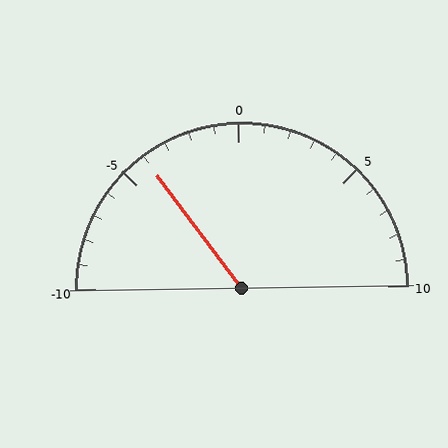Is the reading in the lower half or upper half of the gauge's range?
The reading is in the lower half of the range (-10 to 10).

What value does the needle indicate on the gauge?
The needle indicates approximately -4.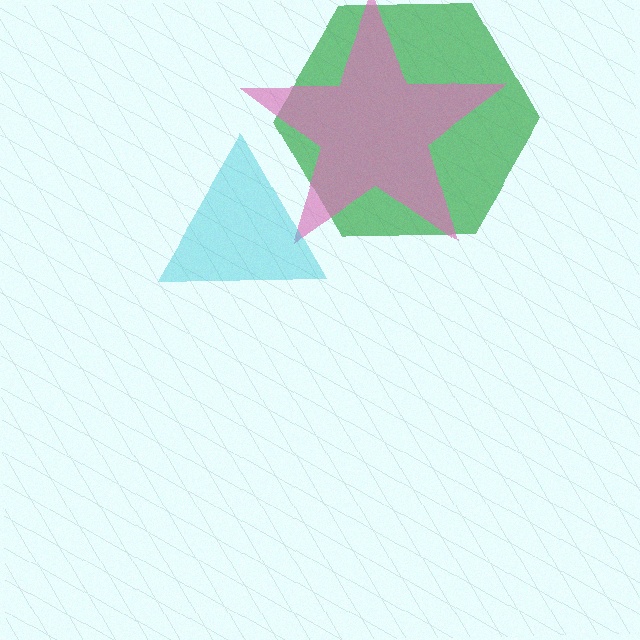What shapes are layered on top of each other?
The layered shapes are: a green hexagon, a pink star, a cyan triangle.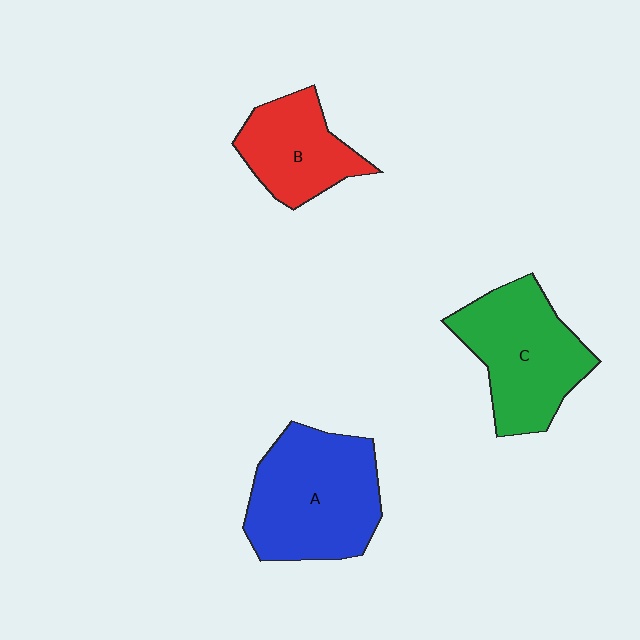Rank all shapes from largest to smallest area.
From largest to smallest: A (blue), C (green), B (red).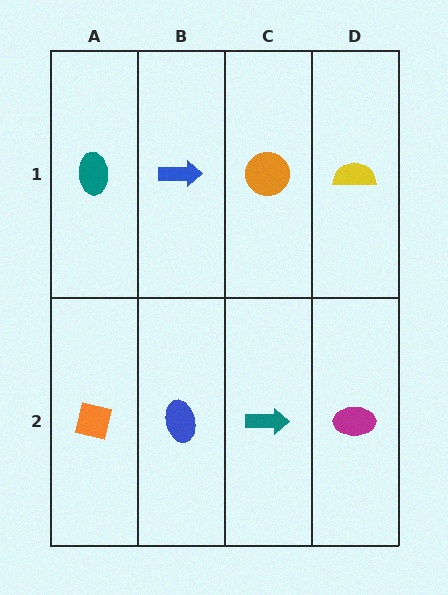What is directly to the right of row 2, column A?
A blue ellipse.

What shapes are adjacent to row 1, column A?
An orange square (row 2, column A), a blue arrow (row 1, column B).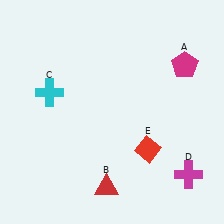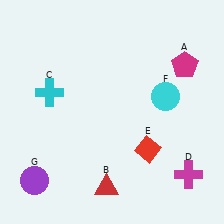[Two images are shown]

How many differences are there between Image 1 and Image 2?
There are 2 differences between the two images.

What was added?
A cyan circle (F), a purple circle (G) were added in Image 2.